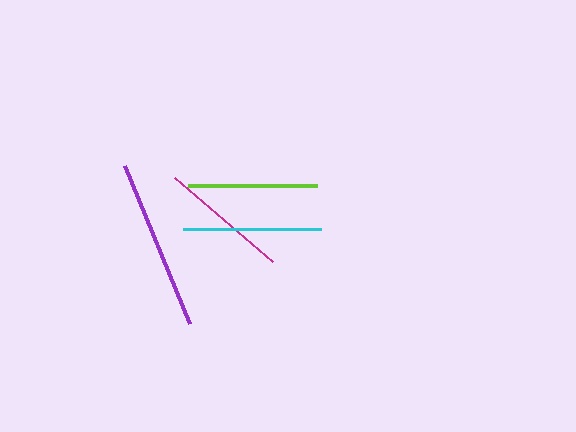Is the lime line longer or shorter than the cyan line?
The cyan line is longer than the lime line.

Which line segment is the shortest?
The lime line is the shortest at approximately 128 pixels.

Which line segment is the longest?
The purple line is the longest at approximately 171 pixels.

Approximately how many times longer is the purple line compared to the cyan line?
The purple line is approximately 1.2 times the length of the cyan line.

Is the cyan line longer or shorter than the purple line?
The purple line is longer than the cyan line.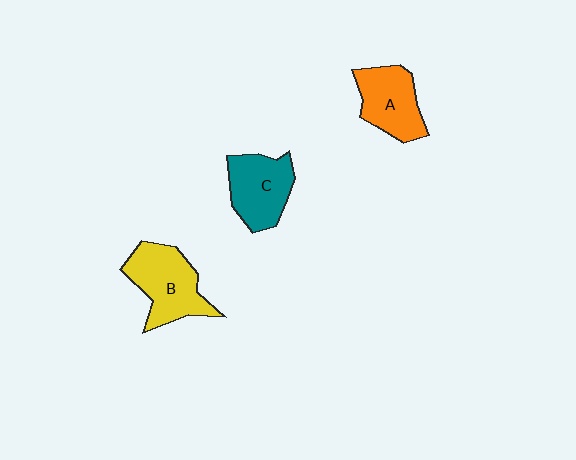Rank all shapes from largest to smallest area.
From largest to smallest: B (yellow), C (teal), A (orange).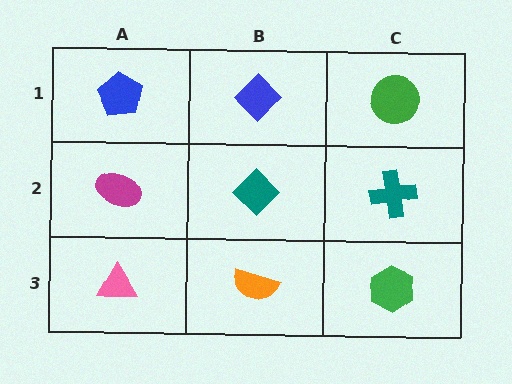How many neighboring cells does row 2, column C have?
3.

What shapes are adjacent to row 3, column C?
A teal cross (row 2, column C), an orange semicircle (row 3, column B).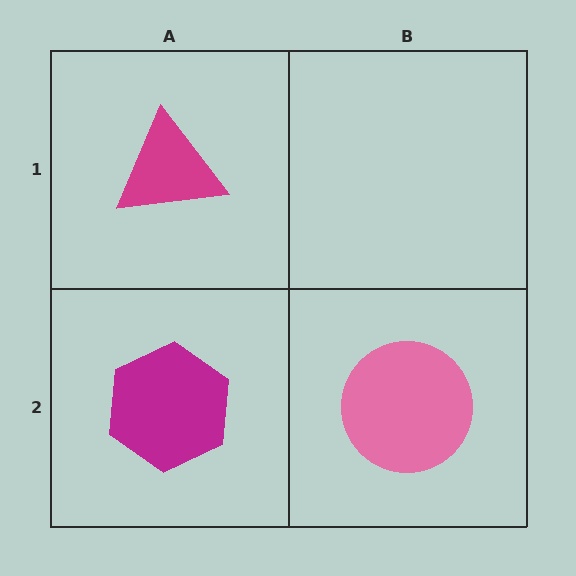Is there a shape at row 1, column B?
No, that cell is empty.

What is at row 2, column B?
A pink circle.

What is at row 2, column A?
A magenta hexagon.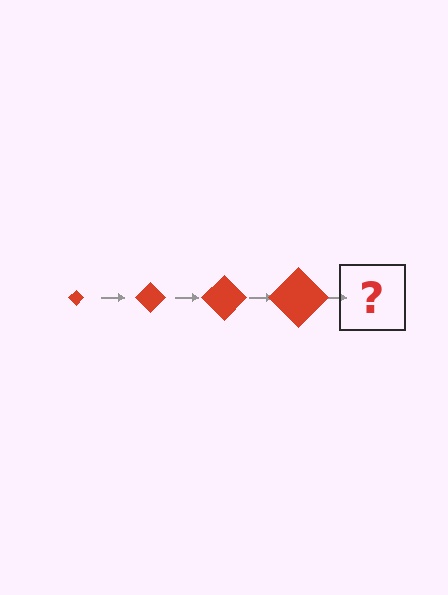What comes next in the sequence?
The next element should be a red diamond, larger than the previous one.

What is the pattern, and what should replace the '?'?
The pattern is that the diamond gets progressively larger each step. The '?' should be a red diamond, larger than the previous one.